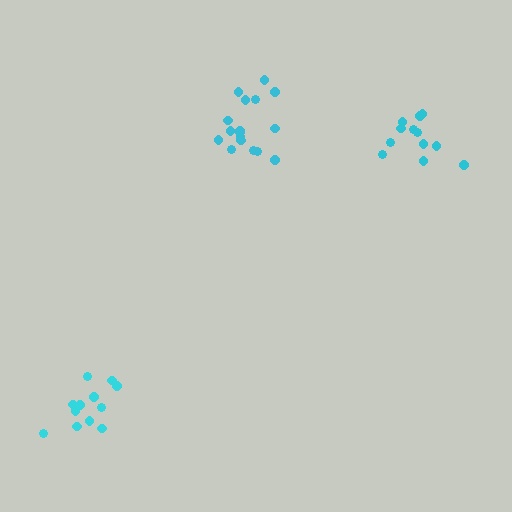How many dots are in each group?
Group 1: 17 dots, Group 2: 12 dots, Group 3: 12 dots (41 total).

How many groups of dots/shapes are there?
There are 3 groups.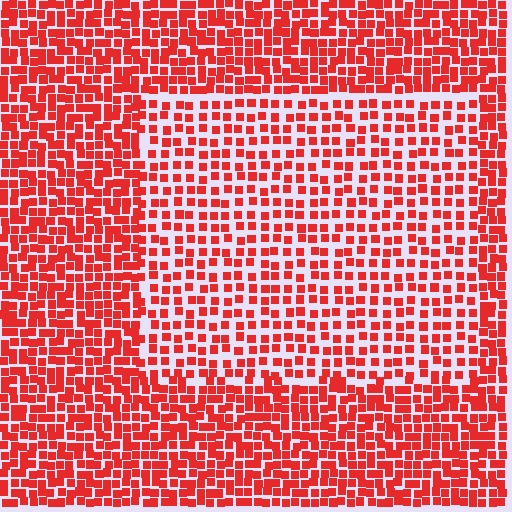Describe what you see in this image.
The image contains small red elements arranged at two different densities. A rectangle-shaped region is visible where the elements are less densely packed than the surrounding area.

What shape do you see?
I see a rectangle.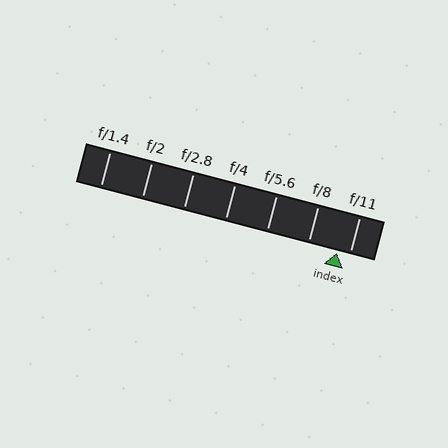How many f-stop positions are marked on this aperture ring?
There are 7 f-stop positions marked.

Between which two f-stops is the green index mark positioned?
The index mark is between f/8 and f/11.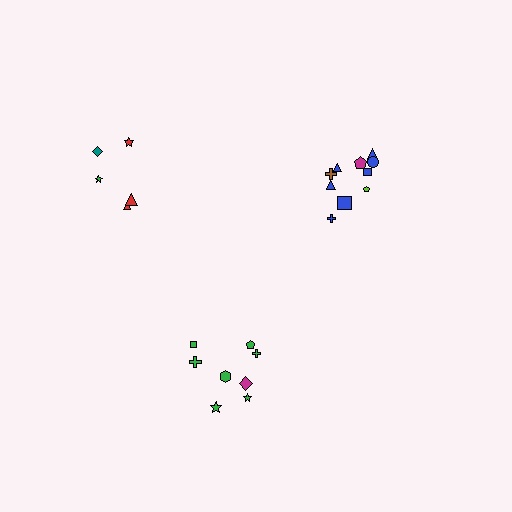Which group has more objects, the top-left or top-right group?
The top-right group.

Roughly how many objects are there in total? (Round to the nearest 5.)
Roughly 25 objects in total.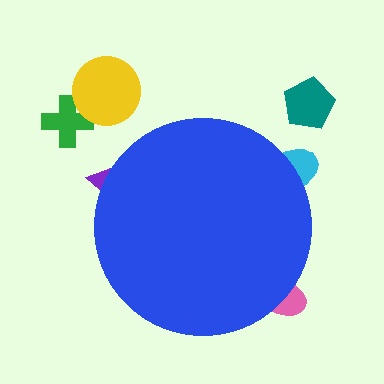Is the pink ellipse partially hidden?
Yes, the pink ellipse is partially hidden behind the blue circle.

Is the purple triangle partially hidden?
Yes, the purple triangle is partially hidden behind the blue circle.